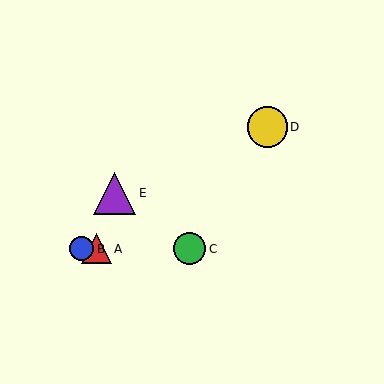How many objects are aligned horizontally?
3 objects (A, B, C) are aligned horizontally.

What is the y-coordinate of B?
Object B is at y≈249.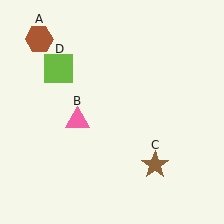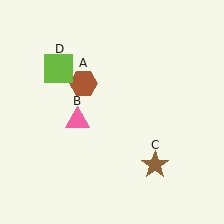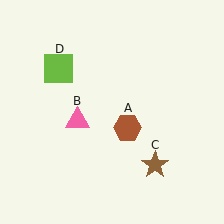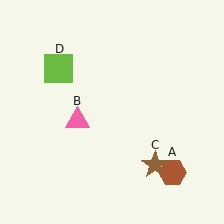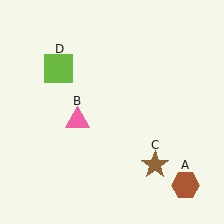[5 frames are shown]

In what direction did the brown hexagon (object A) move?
The brown hexagon (object A) moved down and to the right.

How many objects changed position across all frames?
1 object changed position: brown hexagon (object A).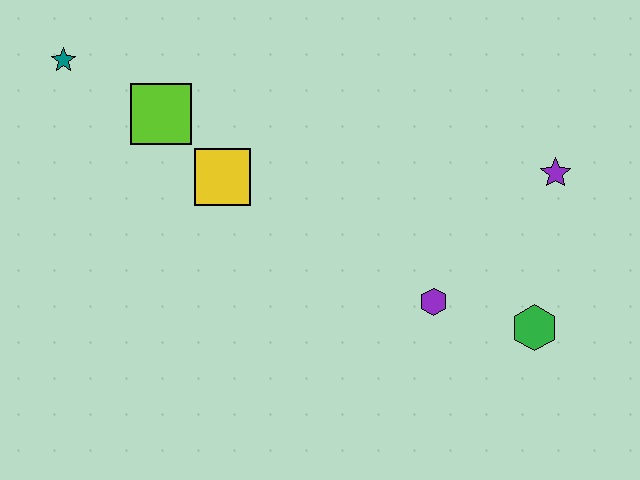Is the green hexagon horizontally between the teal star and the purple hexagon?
No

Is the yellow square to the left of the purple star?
Yes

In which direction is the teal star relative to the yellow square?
The teal star is to the left of the yellow square.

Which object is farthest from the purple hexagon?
The teal star is farthest from the purple hexagon.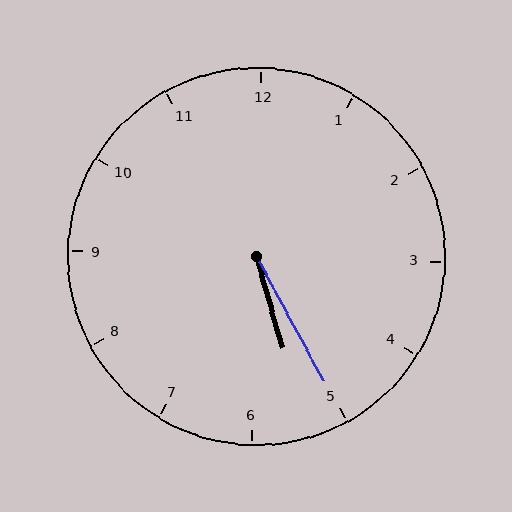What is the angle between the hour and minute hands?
Approximately 12 degrees.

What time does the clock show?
5:25.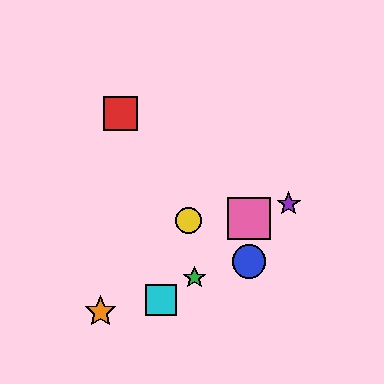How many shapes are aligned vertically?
2 shapes (the blue circle, the pink square) are aligned vertically.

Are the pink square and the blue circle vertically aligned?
Yes, both are at x≈249.